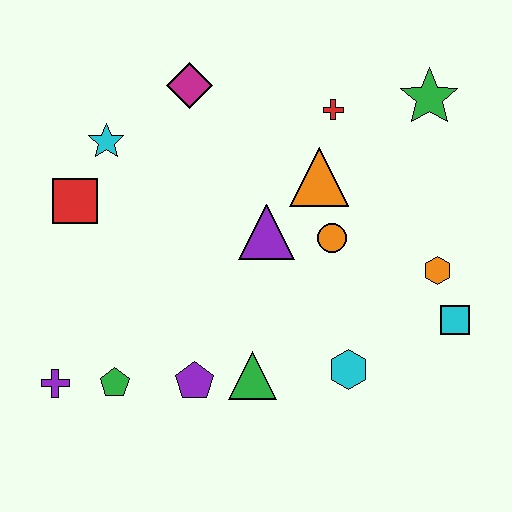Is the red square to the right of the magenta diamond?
No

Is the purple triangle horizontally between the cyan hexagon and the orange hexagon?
No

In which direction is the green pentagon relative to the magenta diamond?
The green pentagon is below the magenta diamond.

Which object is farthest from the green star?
The purple cross is farthest from the green star.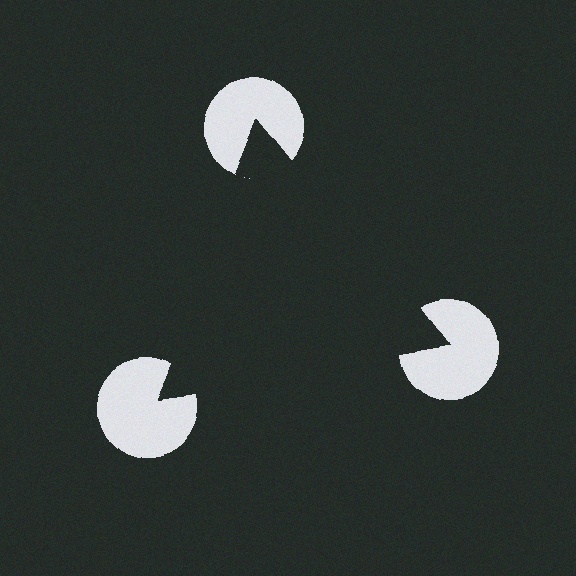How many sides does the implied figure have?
3 sides.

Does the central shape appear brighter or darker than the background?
It typically appears slightly darker than the background, even though no actual brightness change is drawn.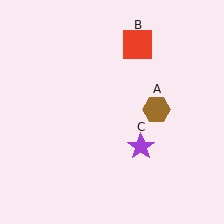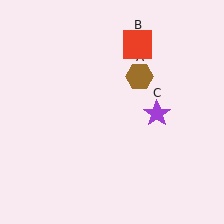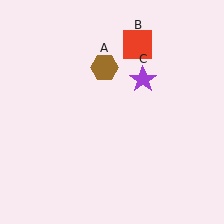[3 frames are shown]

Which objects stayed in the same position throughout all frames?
Red square (object B) remained stationary.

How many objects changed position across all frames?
2 objects changed position: brown hexagon (object A), purple star (object C).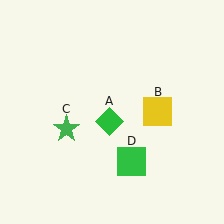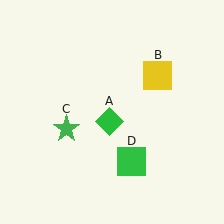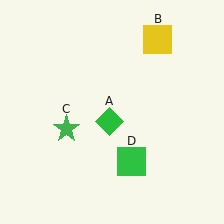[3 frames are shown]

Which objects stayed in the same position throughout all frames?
Green diamond (object A) and green star (object C) and green square (object D) remained stationary.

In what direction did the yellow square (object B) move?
The yellow square (object B) moved up.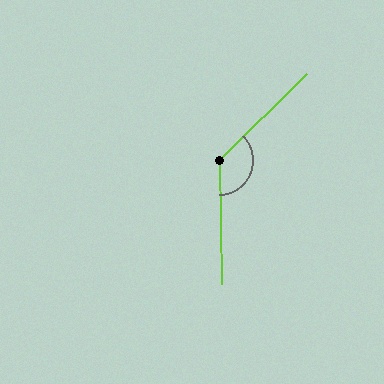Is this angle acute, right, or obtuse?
It is obtuse.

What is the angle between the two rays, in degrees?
Approximately 133 degrees.